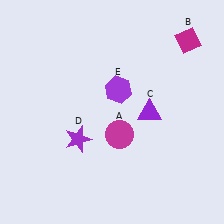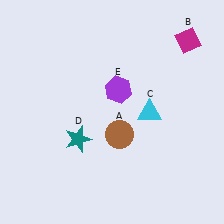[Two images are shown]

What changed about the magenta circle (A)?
In Image 1, A is magenta. In Image 2, it changed to brown.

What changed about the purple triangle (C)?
In Image 1, C is purple. In Image 2, it changed to cyan.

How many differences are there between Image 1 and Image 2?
There are 3 differences between the two images.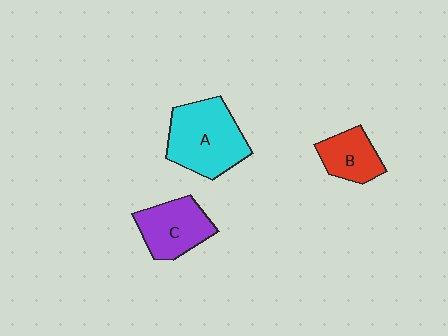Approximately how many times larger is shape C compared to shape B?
Approximately 1.3 times.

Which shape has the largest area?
Shape A (cyan).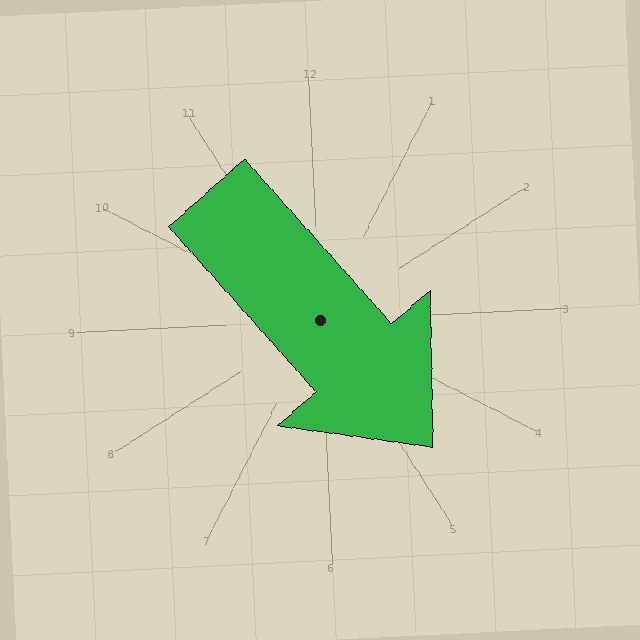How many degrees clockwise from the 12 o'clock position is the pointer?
Approximately 141 degrees.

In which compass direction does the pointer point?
Southeast.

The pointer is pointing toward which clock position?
Roughly 5 o'clock.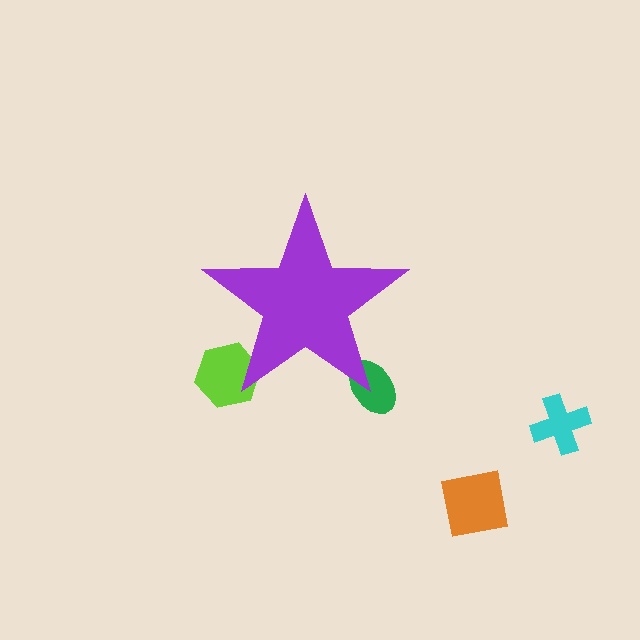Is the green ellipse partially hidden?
Yes, the green ellipse is partially hidden behind the purple star.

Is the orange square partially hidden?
No, the orange square is fully visible.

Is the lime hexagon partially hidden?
Yes, the lime hexagon is partially hidden behind the purple star.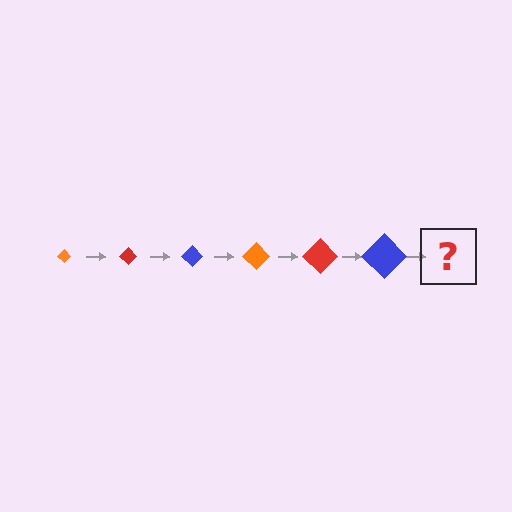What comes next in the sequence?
The next element should be an orange diamond, larger than the previous one.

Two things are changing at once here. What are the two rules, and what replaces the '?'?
The two rules are that the diamond grows larger each step and the color cycles through orange, red, and blue. The '?' should be an orange diamond, larger than the previous one.